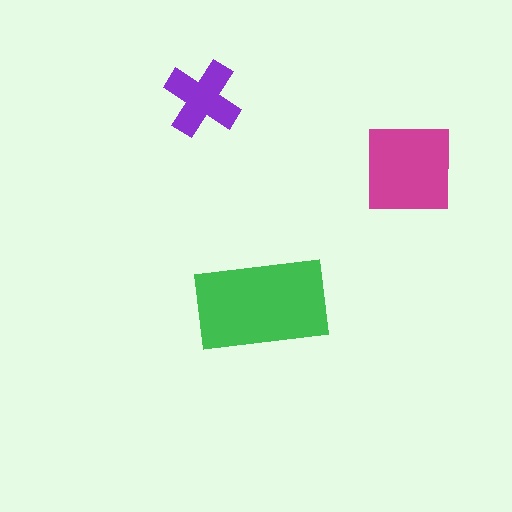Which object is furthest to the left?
The purple cross is leftmost.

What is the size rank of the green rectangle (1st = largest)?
1st.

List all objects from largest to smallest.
The green rectangle, the magenta square, the purple cross.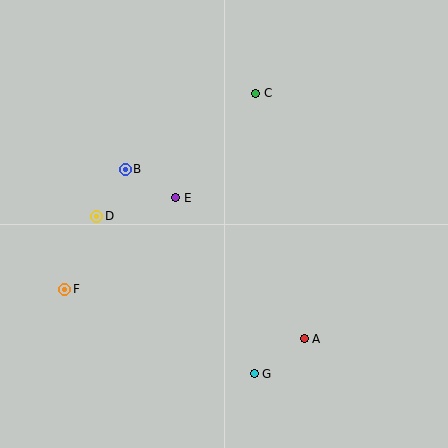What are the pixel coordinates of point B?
Point B is at (125, 169).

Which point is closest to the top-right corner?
Point C is closest to the top-right corner.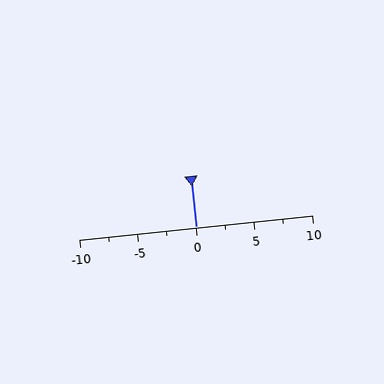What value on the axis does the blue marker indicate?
The marker indicates approximately 0.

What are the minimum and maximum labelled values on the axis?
The axis runs from -10 to 10.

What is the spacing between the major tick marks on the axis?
The major ticks are spaced 5 apart.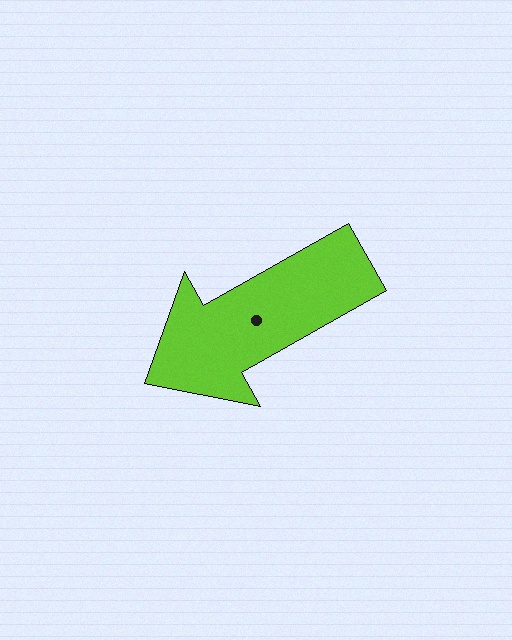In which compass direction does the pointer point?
Southwest.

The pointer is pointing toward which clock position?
Roughly 8 o'clock.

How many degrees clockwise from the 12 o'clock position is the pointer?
Approximately 241 degrees.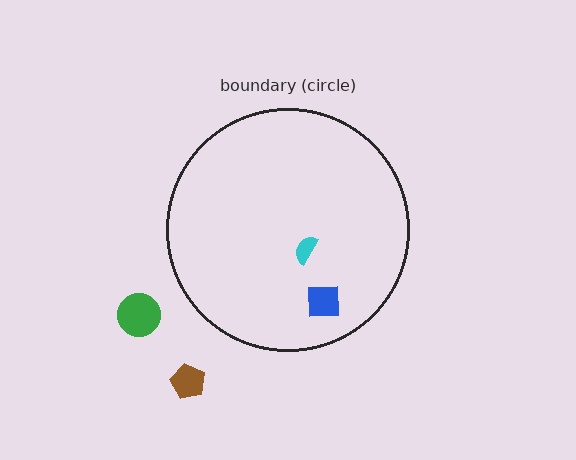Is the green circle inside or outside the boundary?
Outside.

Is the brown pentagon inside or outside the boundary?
Outside.